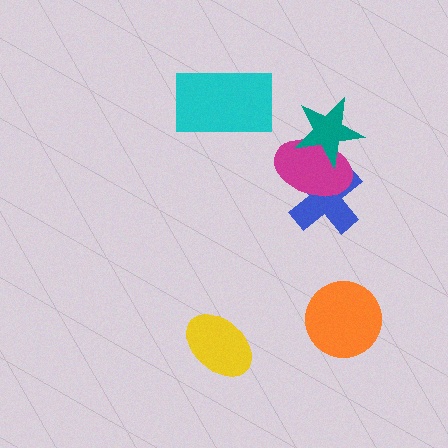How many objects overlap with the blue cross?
2 objects overlap with the blue cross.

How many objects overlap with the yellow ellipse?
0 objects overlap with the yellow ellipse.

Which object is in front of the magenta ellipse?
The teal star is in front of the magenta ellipse.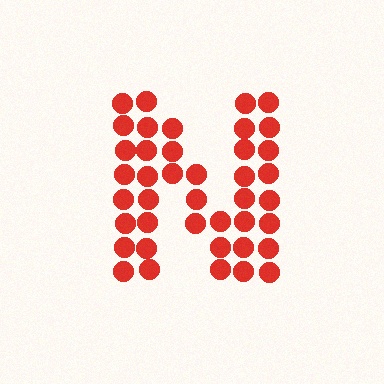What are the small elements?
The small elements are circles.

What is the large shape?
The large shape is the letter N.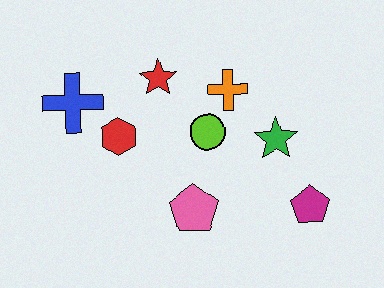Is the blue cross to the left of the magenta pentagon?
Yes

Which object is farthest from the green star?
The blue cross is farthest from the green star.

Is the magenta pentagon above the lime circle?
No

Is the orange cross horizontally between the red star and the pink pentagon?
No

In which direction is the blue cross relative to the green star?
The blue cross is to the left of the green star.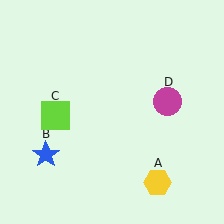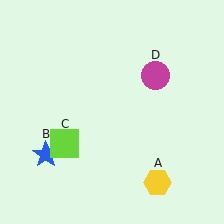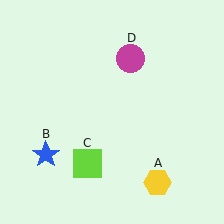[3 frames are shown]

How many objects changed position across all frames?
2 objects changed position: lime square (object C), magenta circle (object D).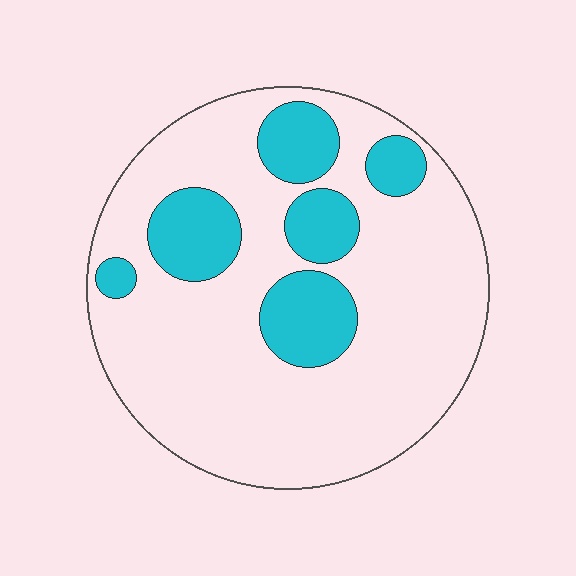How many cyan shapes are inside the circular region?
6.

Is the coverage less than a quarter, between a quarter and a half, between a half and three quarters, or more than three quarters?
Less than a quarter.